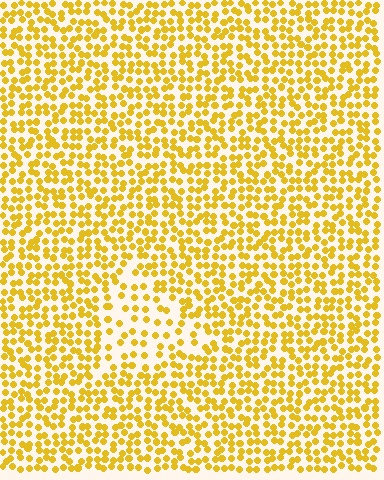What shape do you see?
I see a triangle.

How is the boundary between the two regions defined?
The boundary is defined by a change in element density (approximately 1.9x ratio). All elements are the same color, size, and shape.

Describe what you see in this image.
The image contains small yellow elements arranged at two different densities. A triangle-shaped region is visible where the elements are less densely packed than the surrounding area.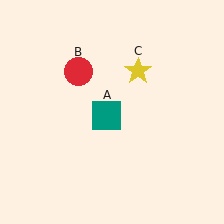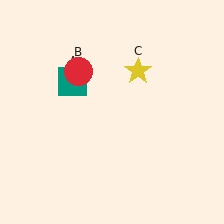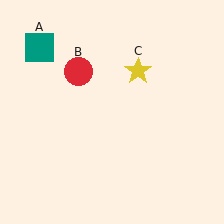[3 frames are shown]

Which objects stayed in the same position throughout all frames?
Red circle (object B) and yellow star (object C) remained stationary.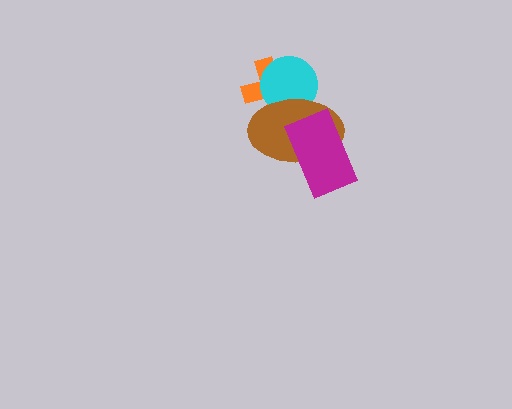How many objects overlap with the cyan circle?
2 objects overlap with the cyan circle.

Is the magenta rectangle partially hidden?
No, no other shape covers it.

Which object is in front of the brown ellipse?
The magenta rectangle is in front of the brown ellipse.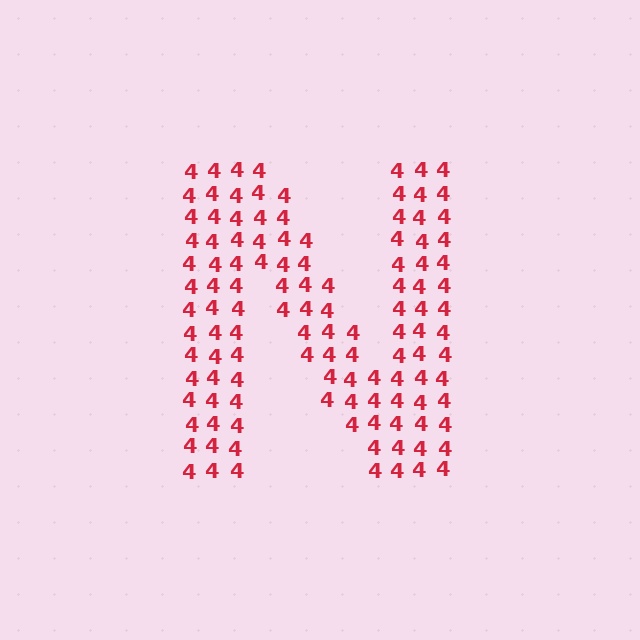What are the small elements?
The small elements are digit 4's.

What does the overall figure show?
The overall figure shows the letter N.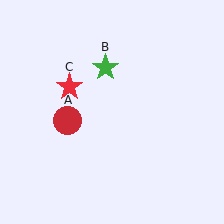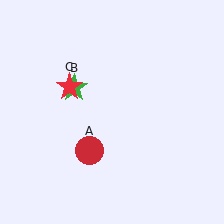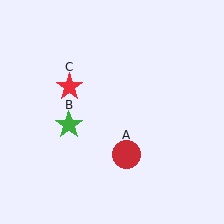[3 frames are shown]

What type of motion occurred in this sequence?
The red circle (object A), green star (object B) rotated counterclockwise around the center of the scene.